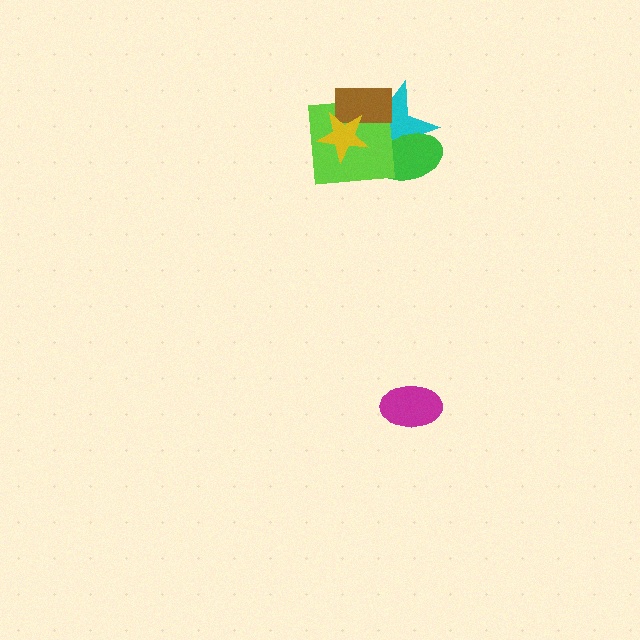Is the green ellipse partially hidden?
Yes, it is partially covered by another shape.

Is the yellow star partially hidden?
No, no other shape covers it.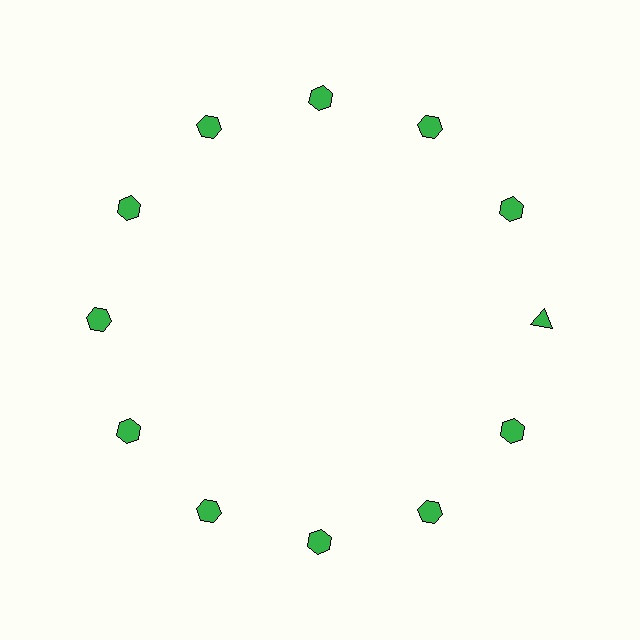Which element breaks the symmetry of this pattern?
The green triangle at roughly the 3 o'clock position breaks the symmetry. All other shapes are green hexagons.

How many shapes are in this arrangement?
There are 12 shapes arranged in a ring pattern.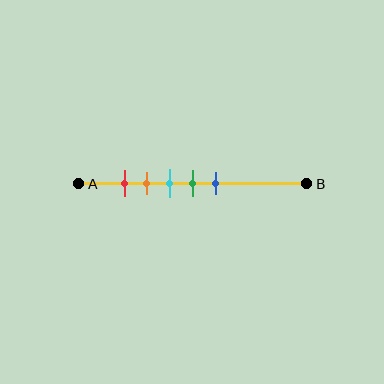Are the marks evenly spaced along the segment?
Yes, the marks are approximately evenly spaced.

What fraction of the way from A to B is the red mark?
The red mark is approximately 20% (0.2) of the way from A to B.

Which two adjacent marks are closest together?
The red and orange marks are the closest adjacent pair.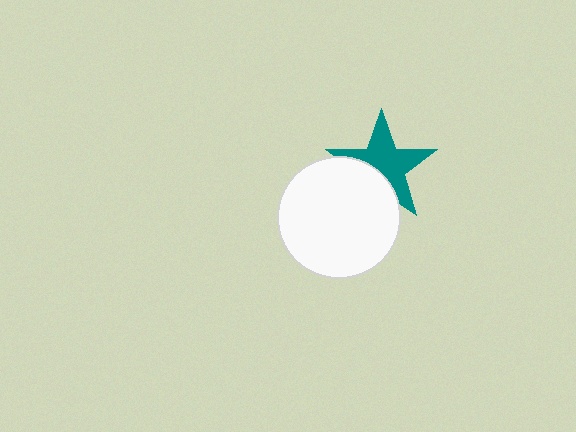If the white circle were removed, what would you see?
You would see the complete teal star.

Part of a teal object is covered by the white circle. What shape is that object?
It is a star.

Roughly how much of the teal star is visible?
Most of it is visible (roughly 65%).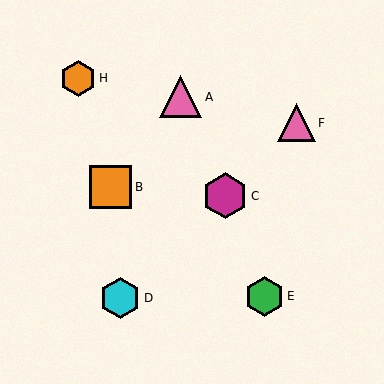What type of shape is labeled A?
Shape A is a pink triangle.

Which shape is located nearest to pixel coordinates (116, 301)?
The cyan hexagon (labeled D) at (120, 298) is nearest to that location.